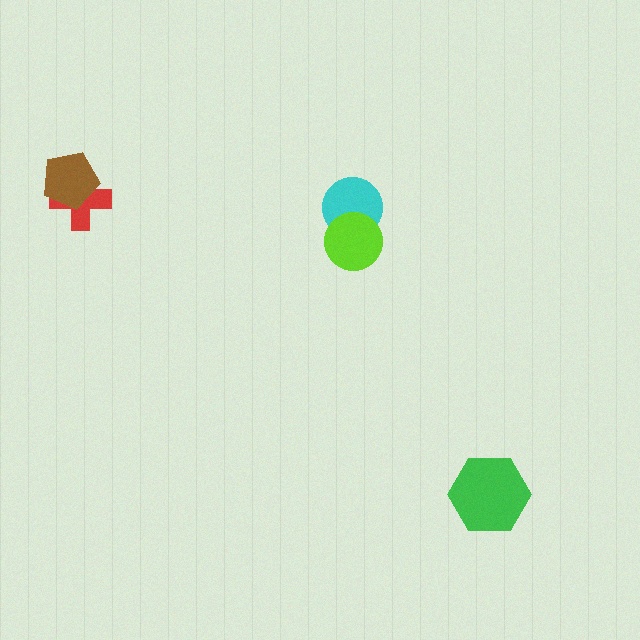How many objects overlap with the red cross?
1 object overlaps with the red cross.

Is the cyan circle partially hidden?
Yes, it is partially covered by another shape.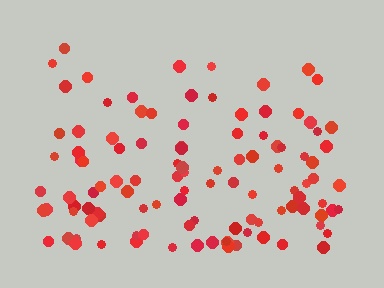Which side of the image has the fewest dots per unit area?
The top.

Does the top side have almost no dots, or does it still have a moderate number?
Still a moderate number, just noticeably fewer than the bottom.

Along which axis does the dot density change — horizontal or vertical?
Vertical.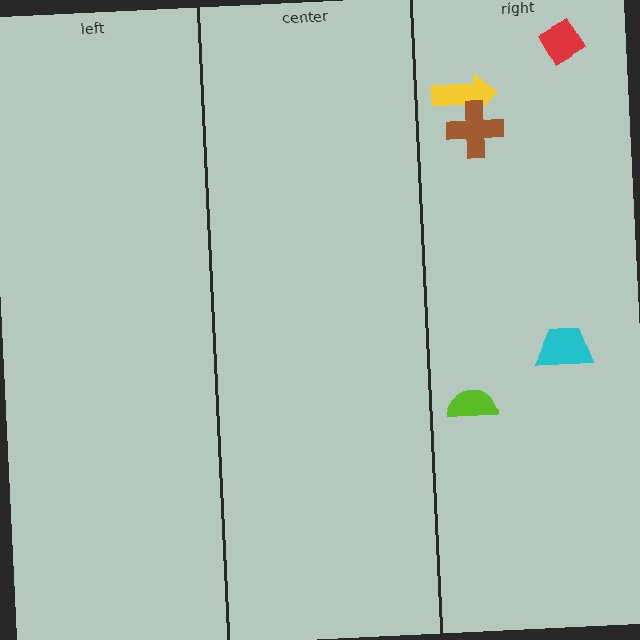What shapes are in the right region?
The red diamond, the yellow arrow, the cyan trapezoid, the lime semicircle, the brown cross.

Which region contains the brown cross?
The right region.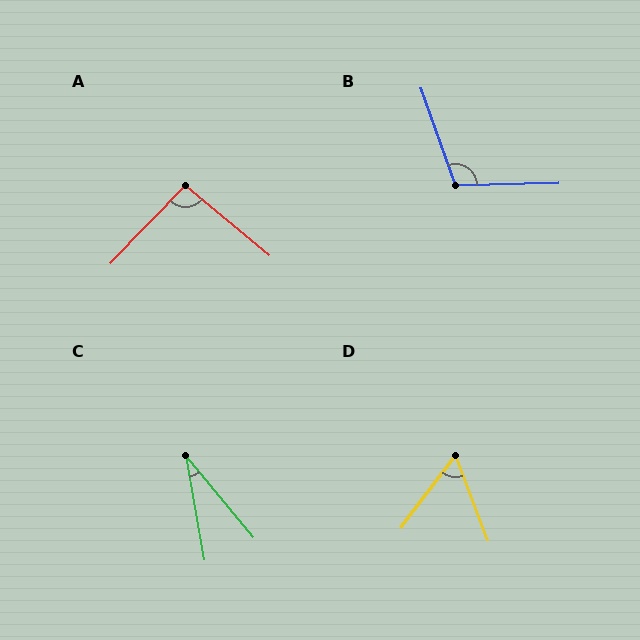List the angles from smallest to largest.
C (29°), D (57°), A (94°), B (108°).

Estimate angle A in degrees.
Approximately 94 degrees.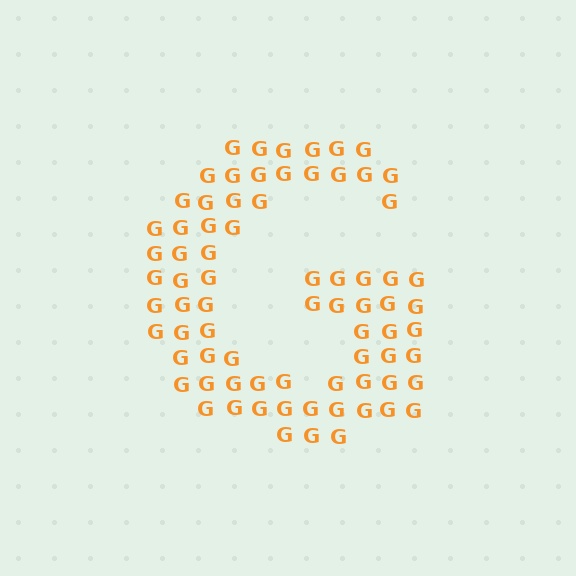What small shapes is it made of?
It is made of small letter G's.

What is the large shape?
The large shape is the letter G.